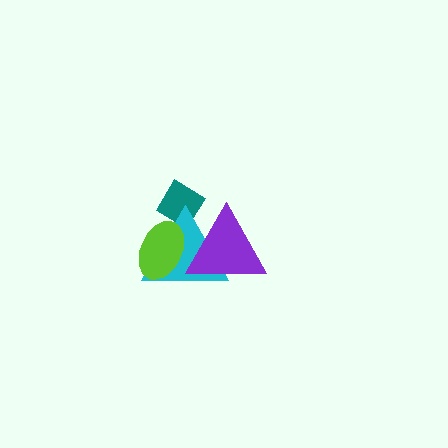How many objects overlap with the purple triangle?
3 objects overlap with the purple triangle.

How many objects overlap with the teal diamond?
3 objects overlap with the teal diamond.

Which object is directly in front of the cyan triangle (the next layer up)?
The lime ellipse is directly in front of the cyan triangle.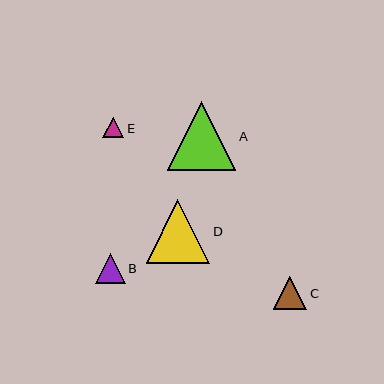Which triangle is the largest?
Triangle A is the largest with a size of approximately 69 pixels.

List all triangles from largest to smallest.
From largest to smallest: A, D, C, B, E.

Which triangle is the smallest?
Triangle E is the smallest with a size of approximately 21 pixels.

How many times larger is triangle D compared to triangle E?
Triangle D is approximately 3.1 times the size of triangle E.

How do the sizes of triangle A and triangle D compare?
Triangle A and triangle D are approximately the same size.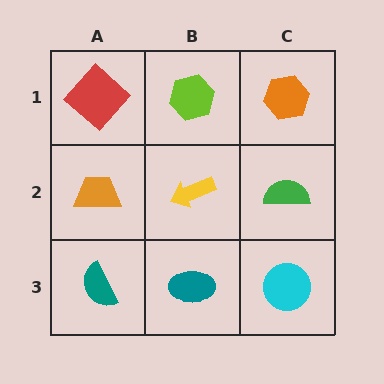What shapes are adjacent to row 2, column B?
A lime hexagon (row 1, column B), a teal ellipse (row 3, column B), an orange trapezoid (row 2, column A), a green semicircle (row 2, column C).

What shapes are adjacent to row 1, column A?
An orange trapezoid (row 2, column A), a lime hexagon (row 1, column B).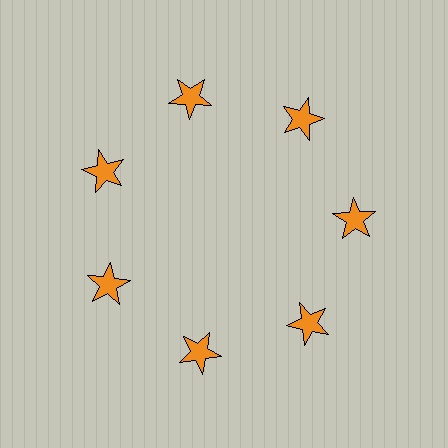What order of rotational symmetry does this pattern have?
This pattern has 7-fold rotational symmetry.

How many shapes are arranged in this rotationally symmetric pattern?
There are 7 shapes, arranged in 7 groups of 1.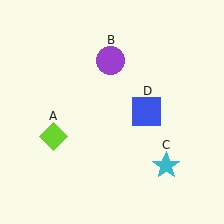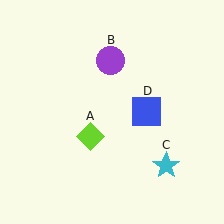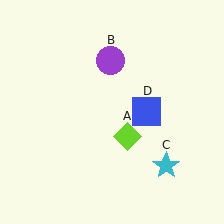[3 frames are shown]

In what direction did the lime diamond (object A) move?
The lime diamond (object A) moved right.